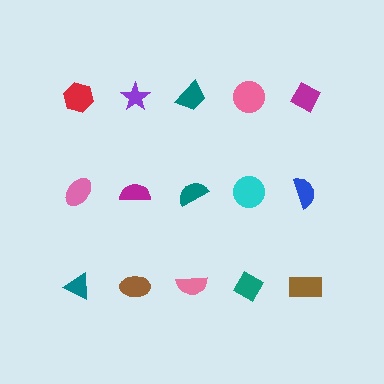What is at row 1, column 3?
A teal trapezoid.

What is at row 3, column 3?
A pink semicircle.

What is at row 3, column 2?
A brown ellipse.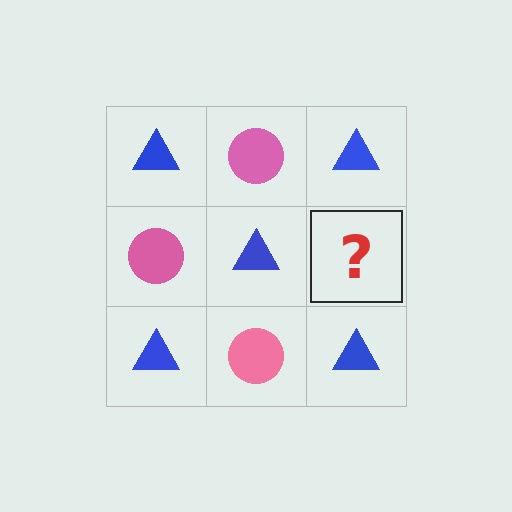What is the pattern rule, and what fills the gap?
The rule is that it alternates blue triangle and pink circle in a checkerboard pattern. The gap should be filled with a pink circle.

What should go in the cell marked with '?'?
The missing cell should contain a pink circle.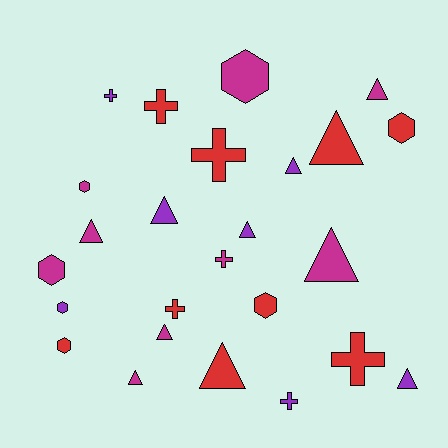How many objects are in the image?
There are 25 objects.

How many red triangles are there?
There are 2 red triangles.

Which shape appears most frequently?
Triangle, with 11 objects.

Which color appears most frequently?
Red, with 9 objects.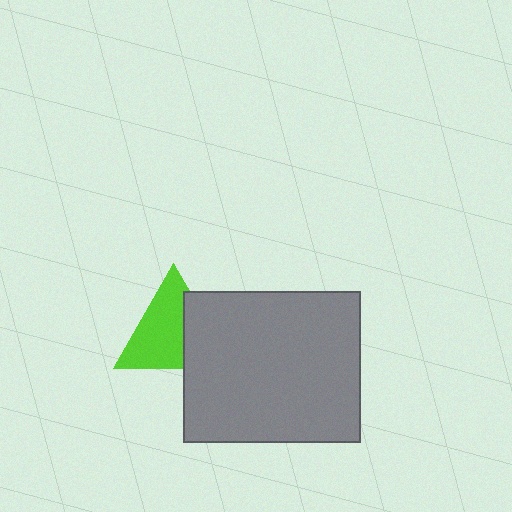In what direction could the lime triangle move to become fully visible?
The lime triangle could move left. That would shift it out from behind the gray rectangle entirely.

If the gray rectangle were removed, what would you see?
You would see the complete lime triangle.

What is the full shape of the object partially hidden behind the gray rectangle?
The partially hidden object is a lime triangle.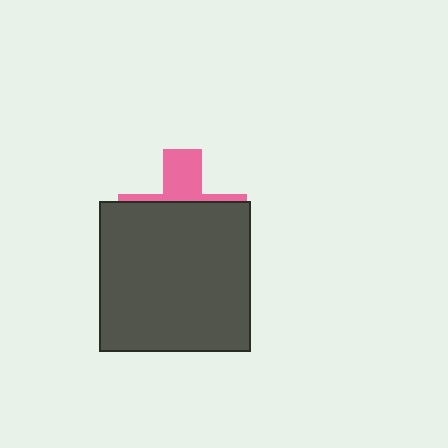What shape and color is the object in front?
The object in front is a dark gray square.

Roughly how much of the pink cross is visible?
A small part of it is visible (roughly 31%).